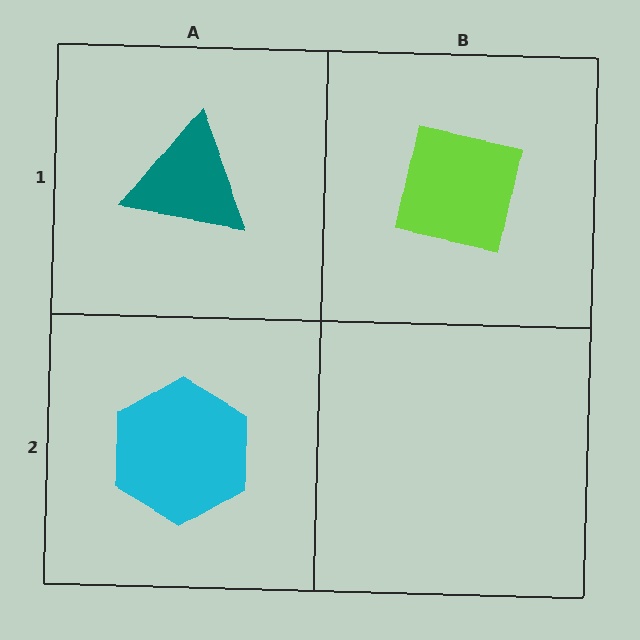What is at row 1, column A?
A teal triangle.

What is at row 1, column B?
A lime square.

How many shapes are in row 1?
2 shapes.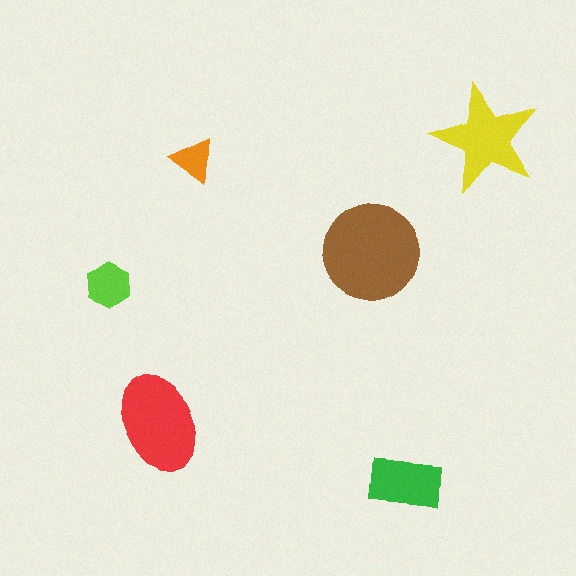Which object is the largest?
The brown circle.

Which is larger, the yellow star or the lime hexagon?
The yellow star.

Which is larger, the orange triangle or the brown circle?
The brown circle.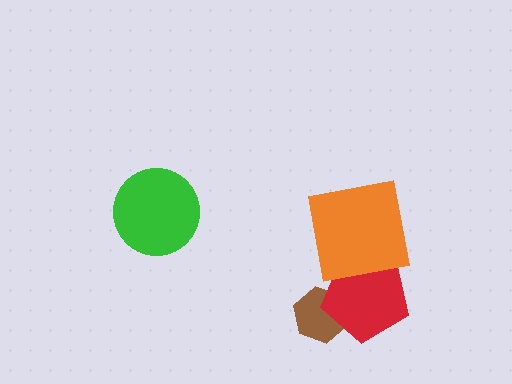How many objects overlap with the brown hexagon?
1 object overlaps with the brown hexagon.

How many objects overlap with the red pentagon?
2 objects overlap with the red pentagon.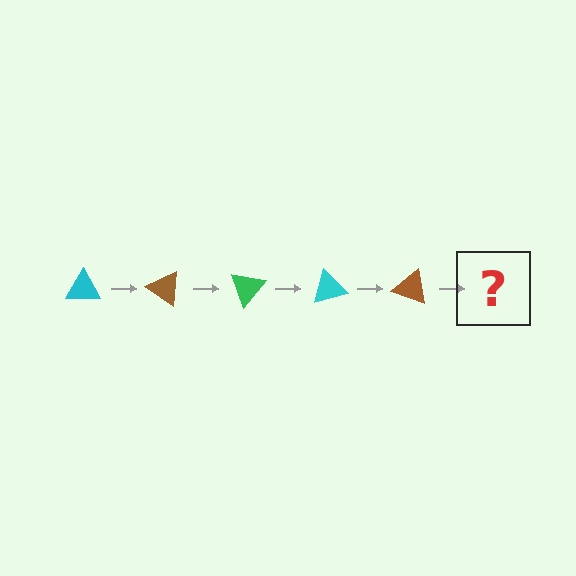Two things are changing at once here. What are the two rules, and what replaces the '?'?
The two rules are that it rotates 35 degrees each step and the color cycles through cyan, brown, and green. The '?' should be a green triangle, rotated 175 degrees from the start.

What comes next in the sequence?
The next element should be a green triangle, rotated 175 degrees from the start.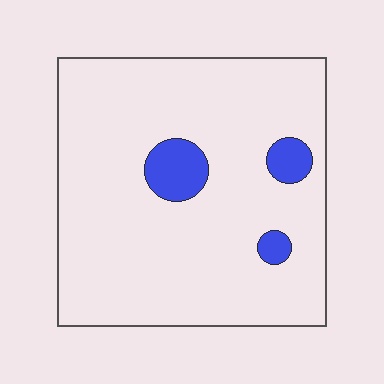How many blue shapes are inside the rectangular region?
3.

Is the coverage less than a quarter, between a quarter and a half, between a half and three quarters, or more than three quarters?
Less than a quarter.